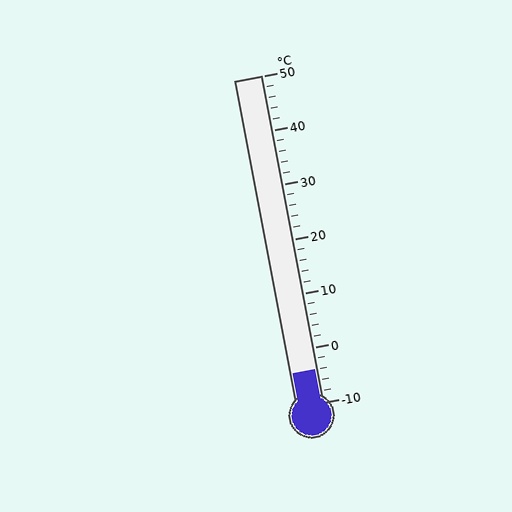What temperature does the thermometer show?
The thermometer shows approximately -4°C.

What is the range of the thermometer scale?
The thermometer scale ranges from -10°C to 50°C.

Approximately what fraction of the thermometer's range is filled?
The thermometer is filled to approximately 10% of its range.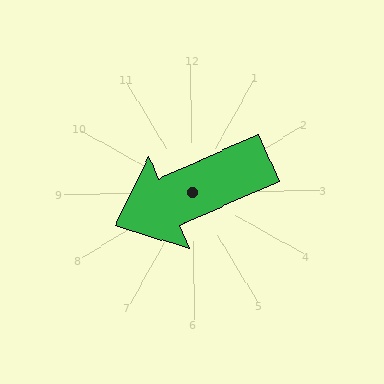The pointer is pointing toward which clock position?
Roughly 8 o'clock.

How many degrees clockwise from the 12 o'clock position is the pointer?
Approximately 247 degrees.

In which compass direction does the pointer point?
Southwest.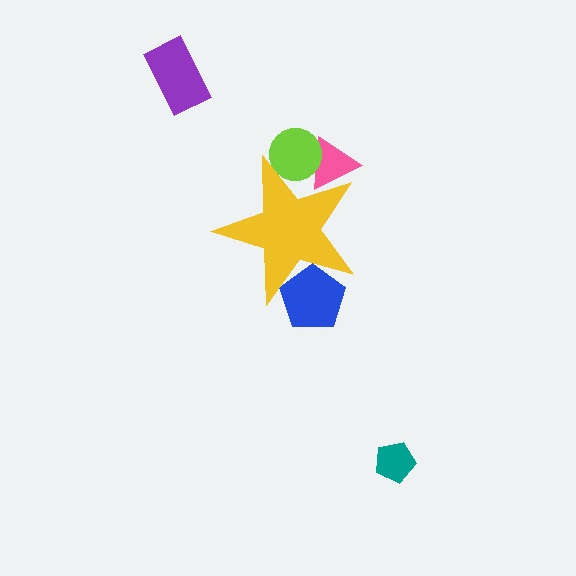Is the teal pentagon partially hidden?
No, the teal pentagon is fully visible.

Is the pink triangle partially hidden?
Yes, the pink triangle is partially hidden behind the yellow star.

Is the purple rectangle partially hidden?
No, the purple rectangle is fully visible.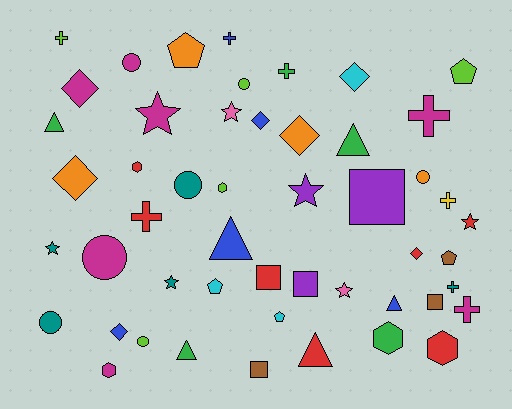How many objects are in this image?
There are 50 objects.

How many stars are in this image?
There are 7 stars.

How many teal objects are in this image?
There are 5 teal objects.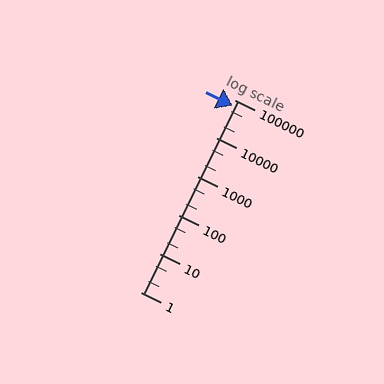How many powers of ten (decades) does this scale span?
The scale spans 5 decades, from 1 to 100000.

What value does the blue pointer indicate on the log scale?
The pointer indicates approximately 70000.